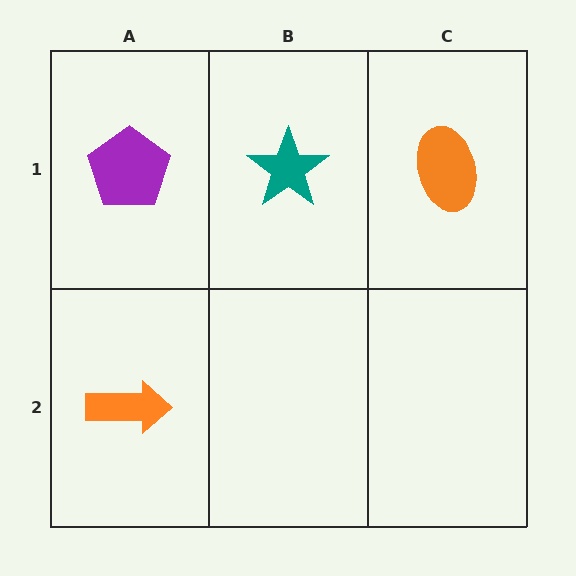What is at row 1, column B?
A teal star.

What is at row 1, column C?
An orange ellipse.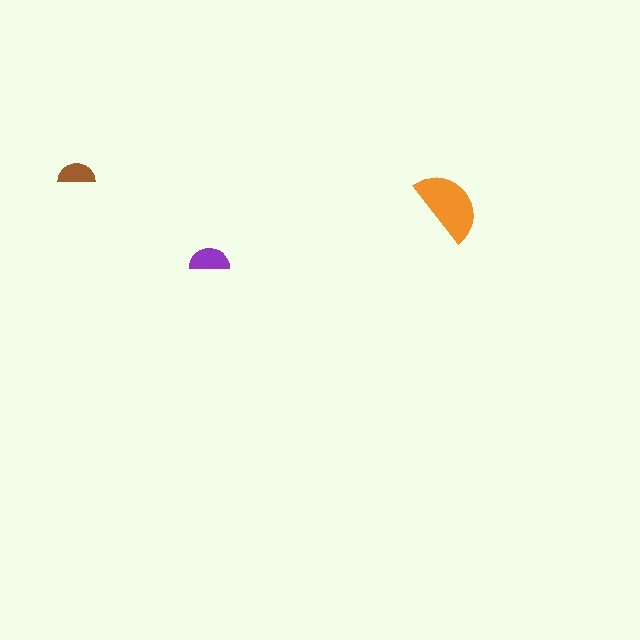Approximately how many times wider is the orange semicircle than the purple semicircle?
About 2 times wider.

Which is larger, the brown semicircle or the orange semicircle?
The orange one.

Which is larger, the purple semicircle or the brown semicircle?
The purple one.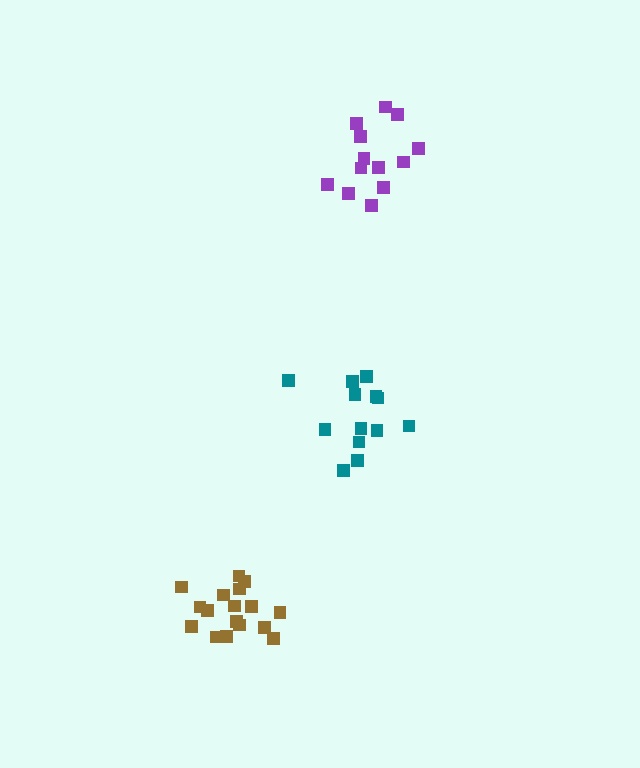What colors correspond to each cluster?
The clusters are colored: teal, brown, purple.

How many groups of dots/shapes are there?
There are 3 groups.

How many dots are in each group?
Group 1: 13 dots, Group 2: 17 dots, Group 3: 13 dots (43 total).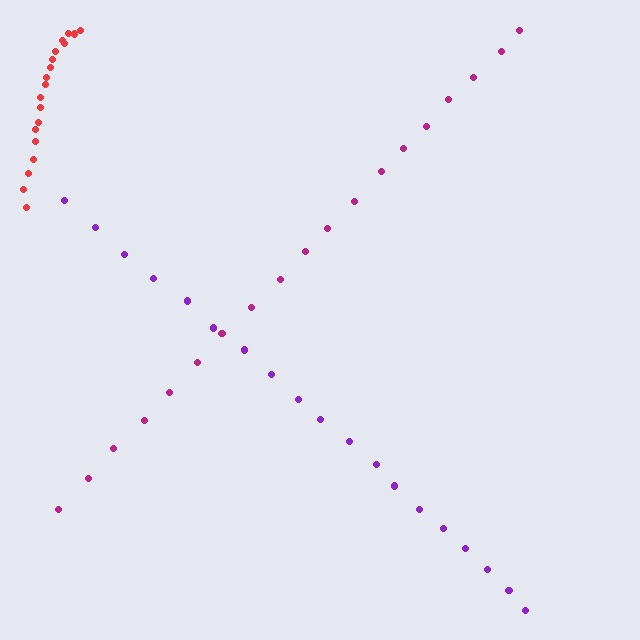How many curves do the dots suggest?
There are 3 distinct paths.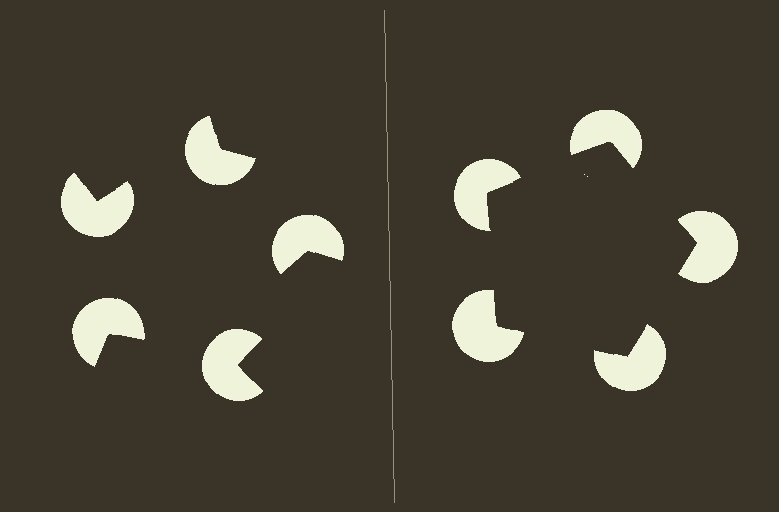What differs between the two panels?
The pac-man discs are positioned identically on both sides; only the wedge orientations differ. On the right they align to a pentagon; on the left they are misaligned.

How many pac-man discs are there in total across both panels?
10 — 5 on each side.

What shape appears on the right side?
An illusory pentagon.